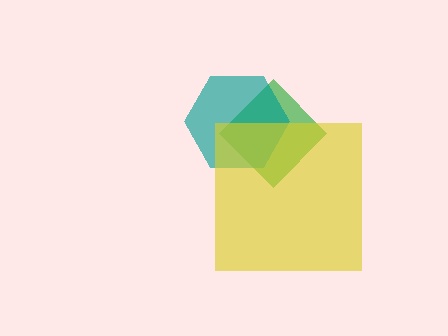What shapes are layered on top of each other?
The layered shapes are: a green diamond, a teal hexagon, a yellow square.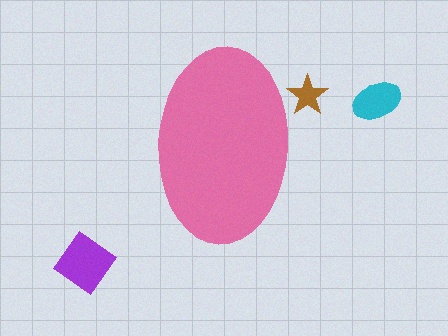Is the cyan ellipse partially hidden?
No, the cyan ellipse is fully visible.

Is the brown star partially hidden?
Yes, the brown star is partially hidden behind the pink ellipse.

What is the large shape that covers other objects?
A pink ellipse.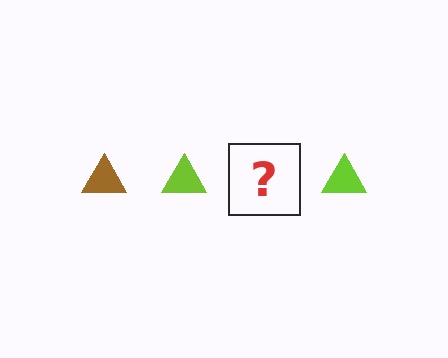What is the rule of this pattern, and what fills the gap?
The rule is that the pattern cycles through brown, lime triangles. The gap should be filled with a brown triangle.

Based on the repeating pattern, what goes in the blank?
The blank should be a brown triangle.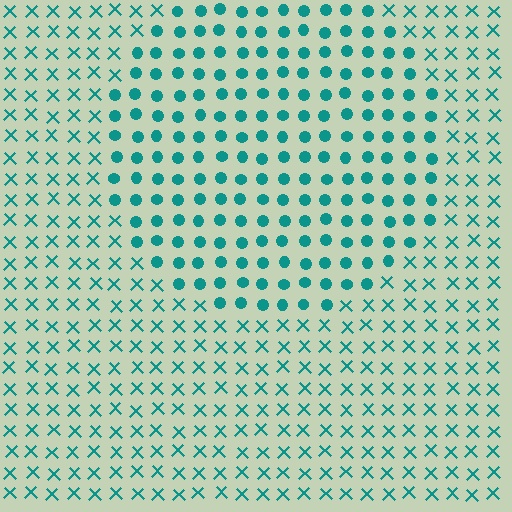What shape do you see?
I see a circle.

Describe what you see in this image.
The image is filled with small teal elements arranged in a uniform grid. A circle-shaped region contains circles, while the surrounding area contains X marks. The boundary is defined purely by the change in element shape.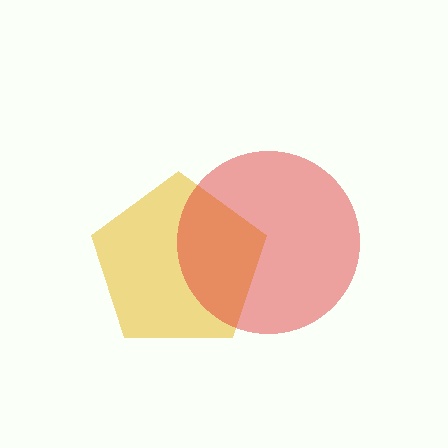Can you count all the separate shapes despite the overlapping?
Yes, there are 2 separate shapes.